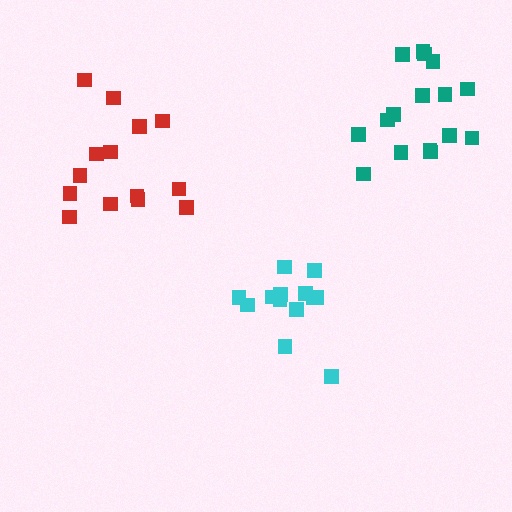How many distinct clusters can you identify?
There are 3 distinct clusters.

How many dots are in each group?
Group 1: 13 dots, Group 2: 14 dots, Group 3: 16 dots (43 total).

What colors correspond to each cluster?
The clusters are colored: cyan, red, teal.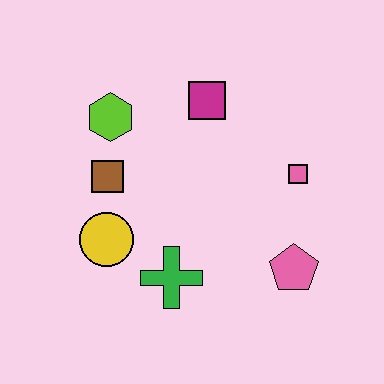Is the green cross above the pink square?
No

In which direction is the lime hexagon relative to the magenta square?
The lime hexagon is to the left of the magenta square.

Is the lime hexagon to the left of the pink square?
Yes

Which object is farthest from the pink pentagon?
The lime hexagon is farthest from the pink pentagon.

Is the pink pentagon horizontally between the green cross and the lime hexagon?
No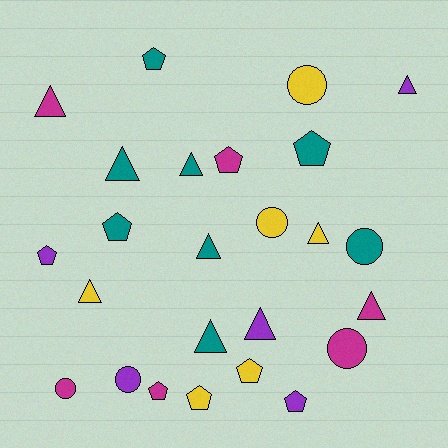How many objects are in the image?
There are 25 objects.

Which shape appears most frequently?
Triangle, with 10 objects.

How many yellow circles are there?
There are 2 yellow circles.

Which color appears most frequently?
Teal, with 8 objects.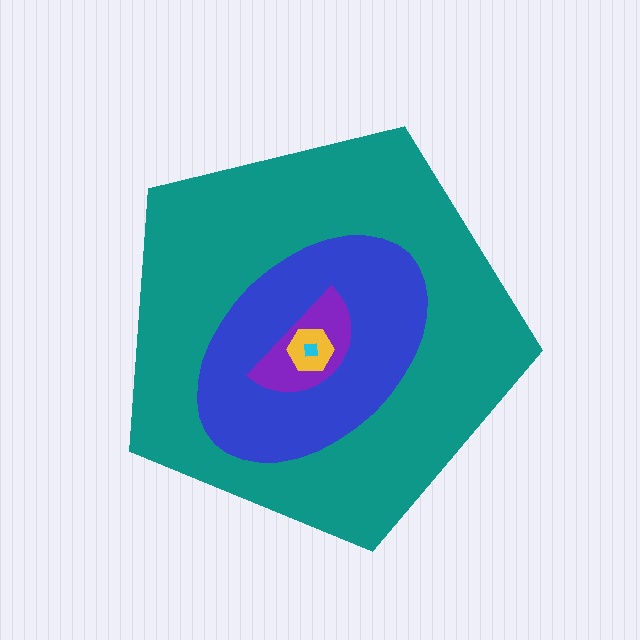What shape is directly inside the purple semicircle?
The yellow hexagon.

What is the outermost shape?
The teal pentagon.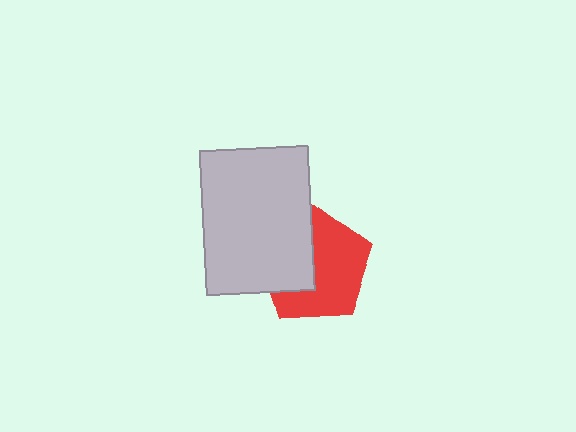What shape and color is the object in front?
The object in front is a light gray rectangle.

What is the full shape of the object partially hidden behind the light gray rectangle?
The partially hidden object is a red pentagon.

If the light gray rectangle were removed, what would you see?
You would see the complete red pentagon.